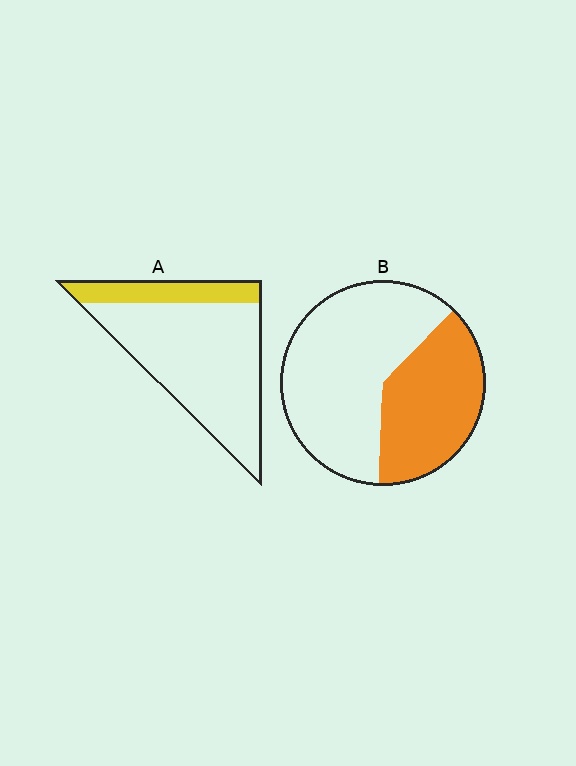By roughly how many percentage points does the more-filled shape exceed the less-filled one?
By roughly 20 percentage points (B over A).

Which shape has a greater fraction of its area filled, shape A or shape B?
Shape B.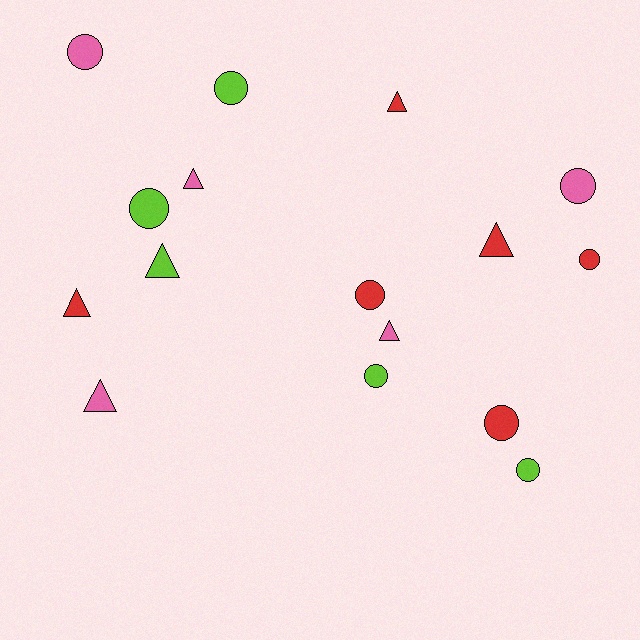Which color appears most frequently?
Red, with 6 objects.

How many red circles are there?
There are 3 red circles.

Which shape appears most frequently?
Circle, with 9 objects.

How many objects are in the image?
There are 16 objects.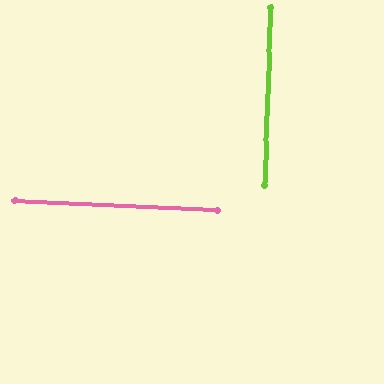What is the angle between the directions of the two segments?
Approximately 89 degrees.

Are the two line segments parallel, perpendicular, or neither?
Perpendicular — they meet at approximately 89°.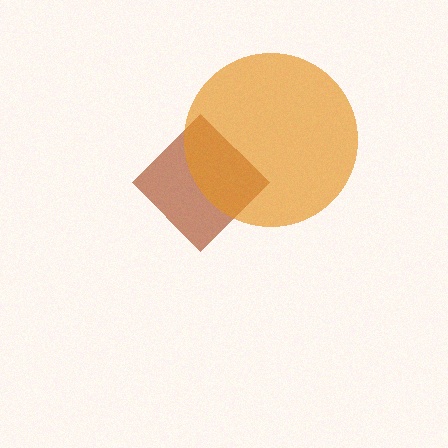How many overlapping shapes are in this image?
There are 2 overlapping shapes in the image.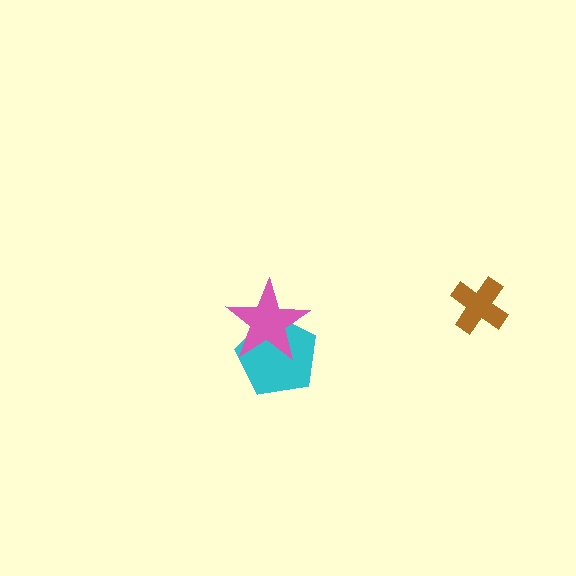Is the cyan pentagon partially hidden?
Yes, it is partially covered by another shape.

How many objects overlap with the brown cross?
0 objects overlap with the brown cross.